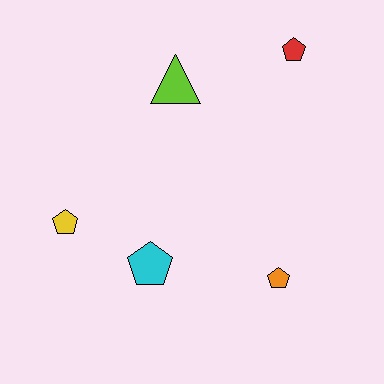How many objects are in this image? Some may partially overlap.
There are 5 objects.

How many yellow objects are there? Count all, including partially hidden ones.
There is 1 yellow object.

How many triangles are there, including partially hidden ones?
There is 1 triangle.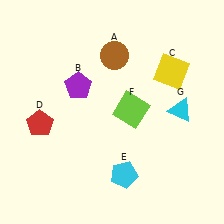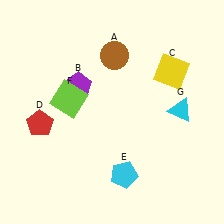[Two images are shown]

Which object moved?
The lime square (F) moved left.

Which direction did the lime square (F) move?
The lime square (F) moved left.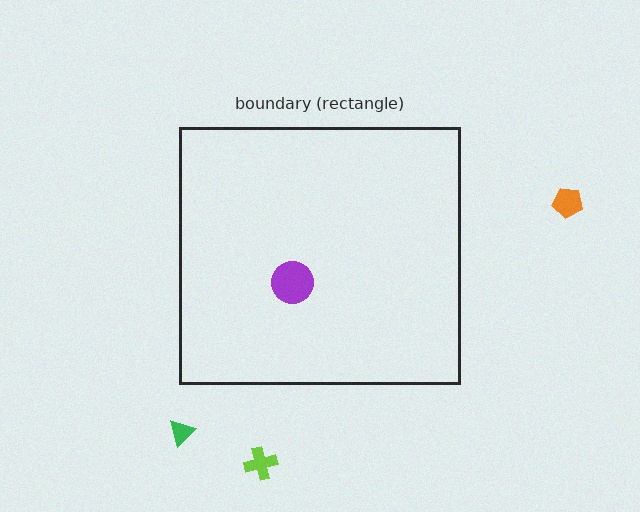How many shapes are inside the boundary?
1 inside, 3 outside.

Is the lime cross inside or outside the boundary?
Outside.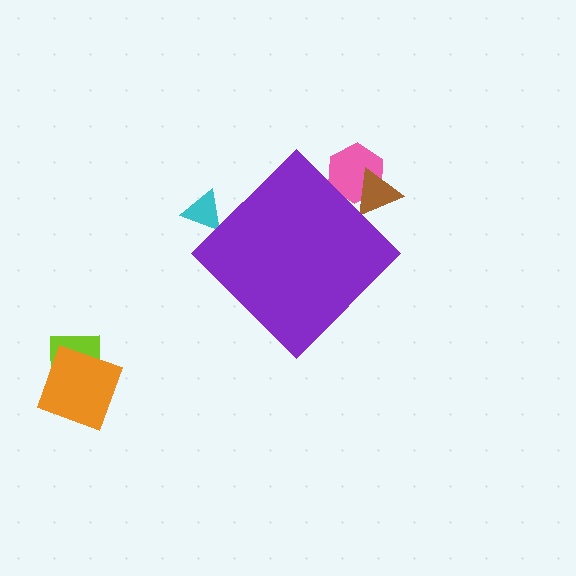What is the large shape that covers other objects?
A purple diamond.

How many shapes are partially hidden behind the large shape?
3 shapes are partially hidden.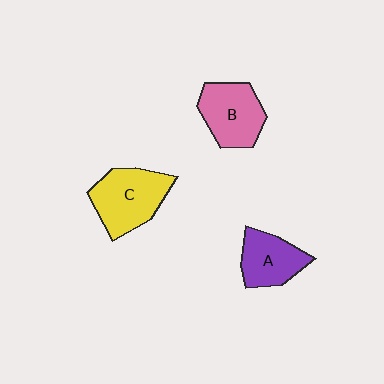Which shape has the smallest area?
Shape A (purple).